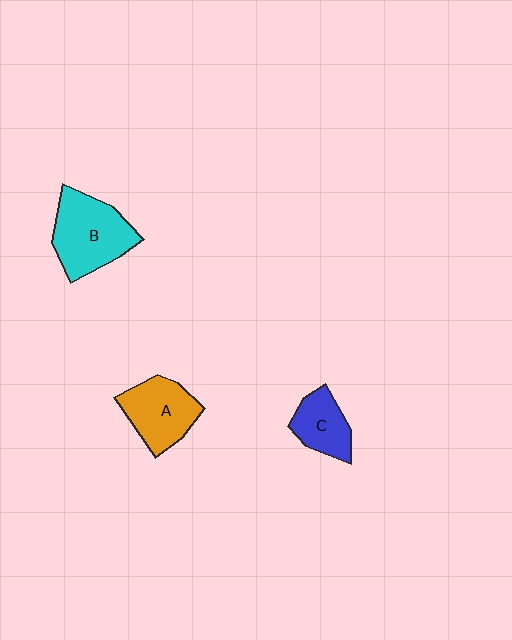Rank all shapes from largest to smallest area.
From largest to smallest: B (cyan), A (orange), C (blue).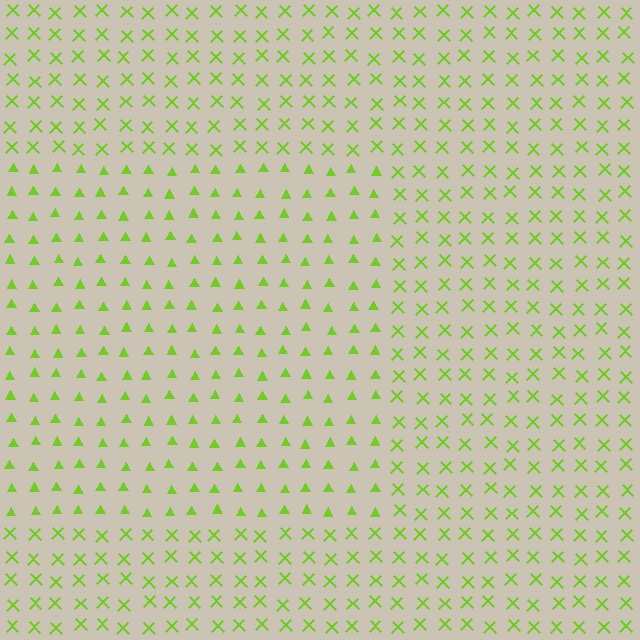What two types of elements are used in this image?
The image uses triangles inside the rectangle region and X marks outside it.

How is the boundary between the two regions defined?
The boundary is defined by a change in element shape: triangles inside vs. X marks outside. All elements share the same color and spacing.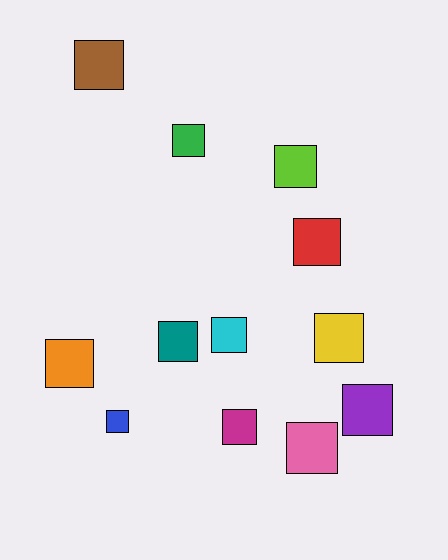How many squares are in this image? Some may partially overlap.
There are 12 squares.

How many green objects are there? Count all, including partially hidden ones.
There is 1 green object.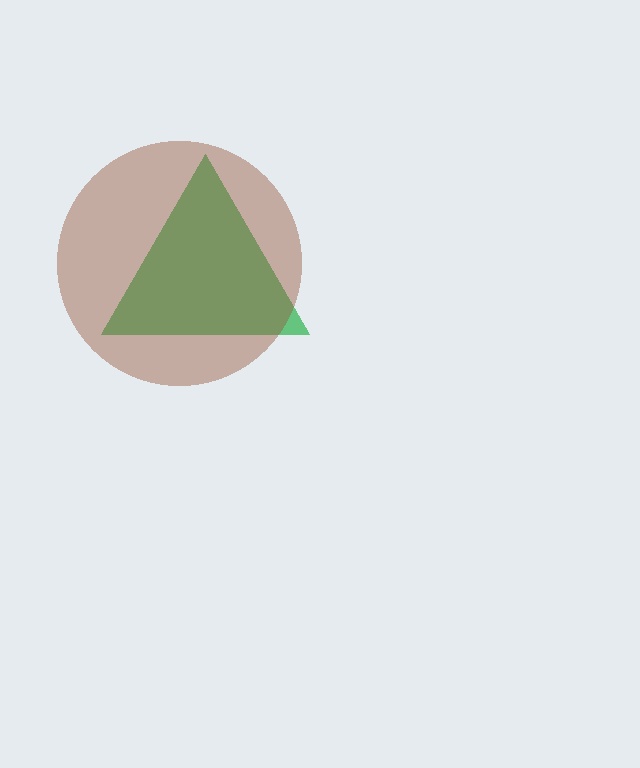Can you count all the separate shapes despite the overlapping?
Yes, there are 2 separate shapes.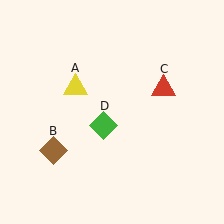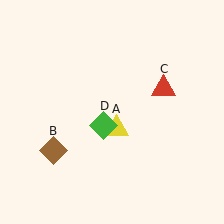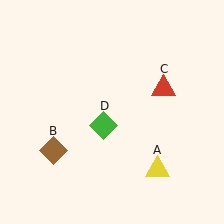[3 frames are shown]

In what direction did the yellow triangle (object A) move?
The yellow triangle (object A) moved down and to the right.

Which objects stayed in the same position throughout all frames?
Brown diamond (object B) and red triangle (object C) and green diamond (object D) remained stationary.